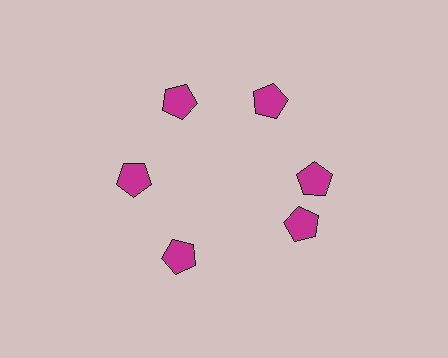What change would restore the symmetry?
The symmetry would be restored by rotating it back into even spacing with its neighbors so that all 6 pentagons sit at equal angles and equal distance from the center.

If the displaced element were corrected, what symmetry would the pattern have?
It would have 6-fold rotational symmetry — the pattern would map onto itself every 60 degrees.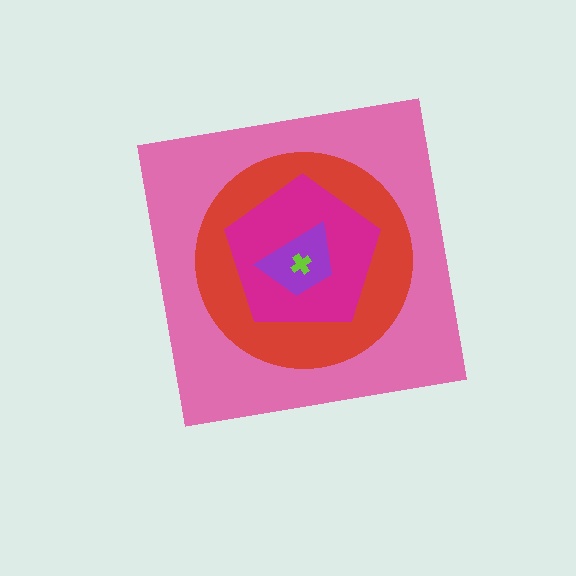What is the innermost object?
The lime cross.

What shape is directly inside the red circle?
The magenta pentagon.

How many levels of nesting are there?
5.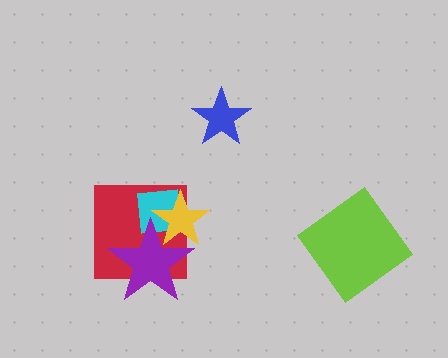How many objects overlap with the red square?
3 objects overlap with the red square.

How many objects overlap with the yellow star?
3 objects overlap with the yellow star.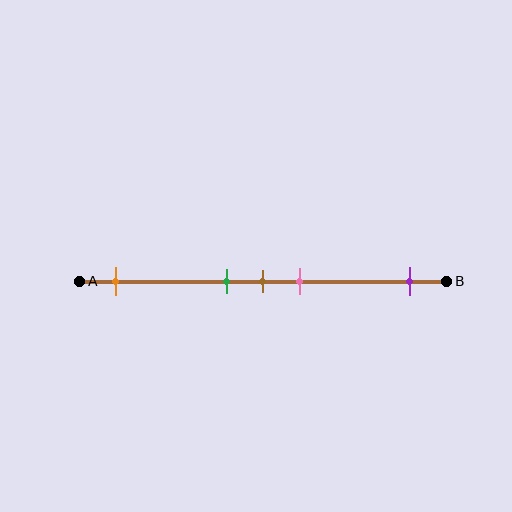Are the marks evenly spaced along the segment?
No, the marks are not evenly spaced.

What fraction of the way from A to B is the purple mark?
The purple mark is approximately 90% (0.9) of the way from A to B.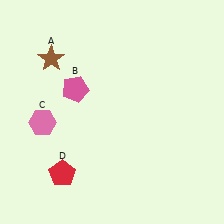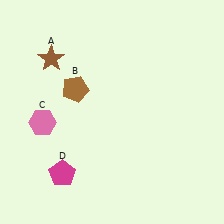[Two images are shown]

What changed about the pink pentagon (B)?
In Image 1, B is pink. In Image 2, it changed to brown.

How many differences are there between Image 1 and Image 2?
There are 2 differences between the two images.